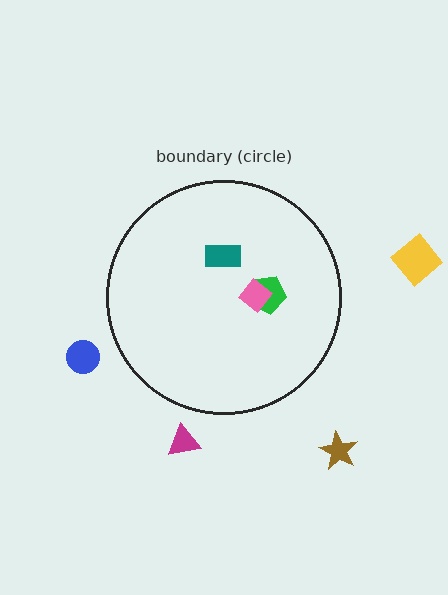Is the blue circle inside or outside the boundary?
Outside.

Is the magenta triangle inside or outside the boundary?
Outside.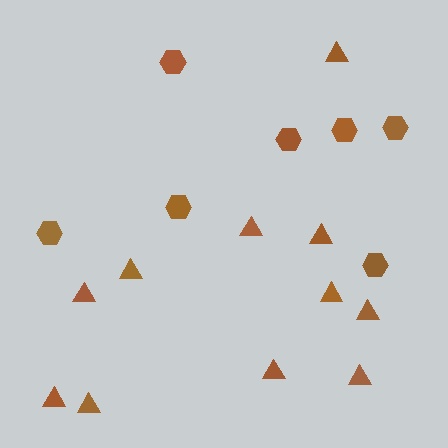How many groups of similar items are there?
There are 2 groups: one group of hexagons (7) and one group of triangles (11).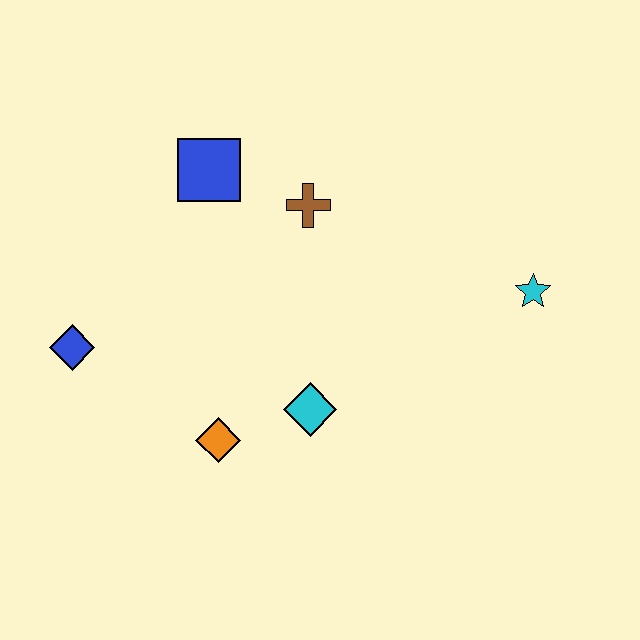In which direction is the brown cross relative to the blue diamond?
The brown cross is to the right of the blue diamond.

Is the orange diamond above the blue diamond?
No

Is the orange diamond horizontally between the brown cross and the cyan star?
No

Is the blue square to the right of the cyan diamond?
No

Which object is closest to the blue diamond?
The orange diamond is closest to the blue diamond.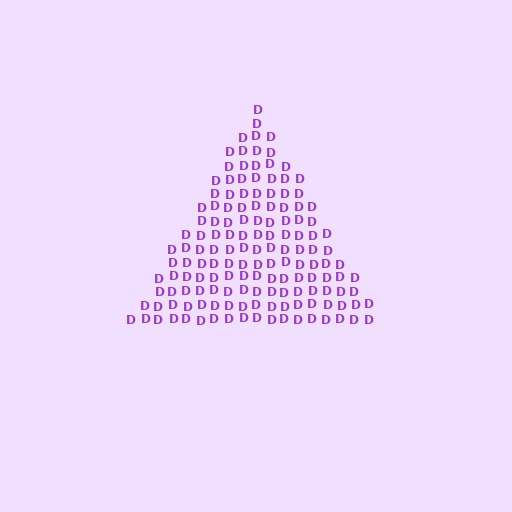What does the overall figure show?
The overall figure shows a triangle.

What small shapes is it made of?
It is made of small letter D's.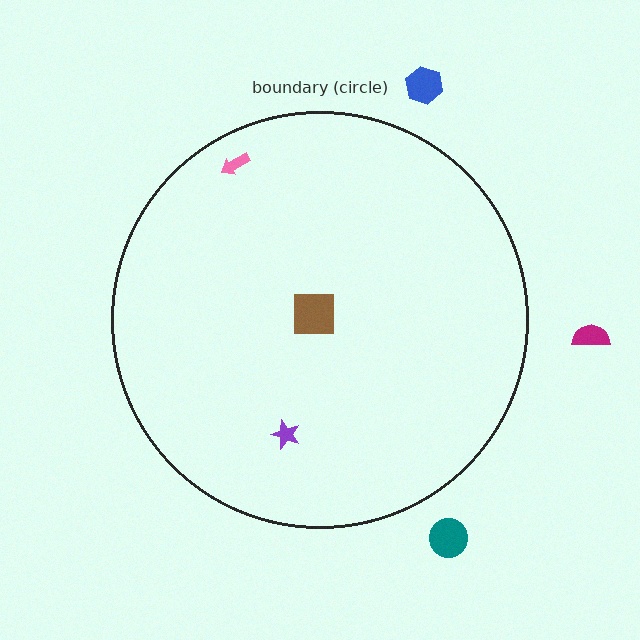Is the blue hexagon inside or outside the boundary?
Outside.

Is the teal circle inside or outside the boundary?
Outside.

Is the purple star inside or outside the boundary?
Inside.